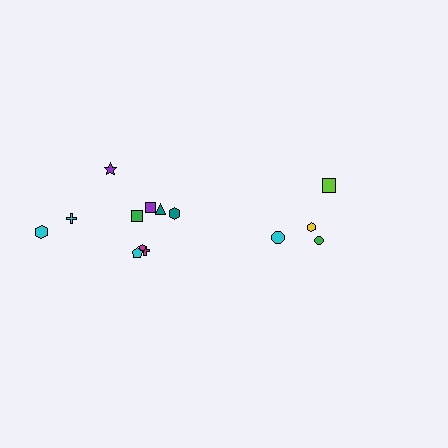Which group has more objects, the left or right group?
The left group.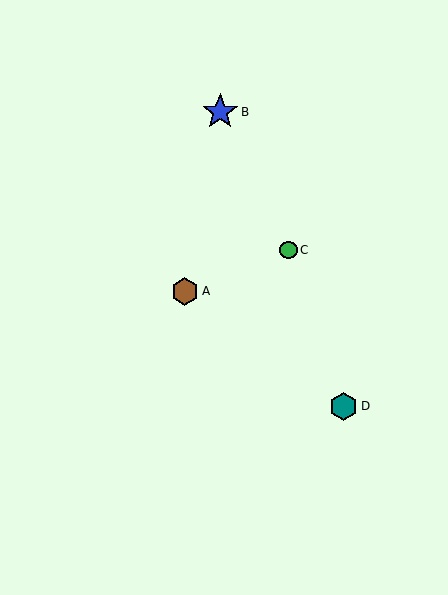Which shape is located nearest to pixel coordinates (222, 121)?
The blue star (labeled B) at (220, 112) is nearest to that location.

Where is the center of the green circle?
The center of the green circle is at (289, 250).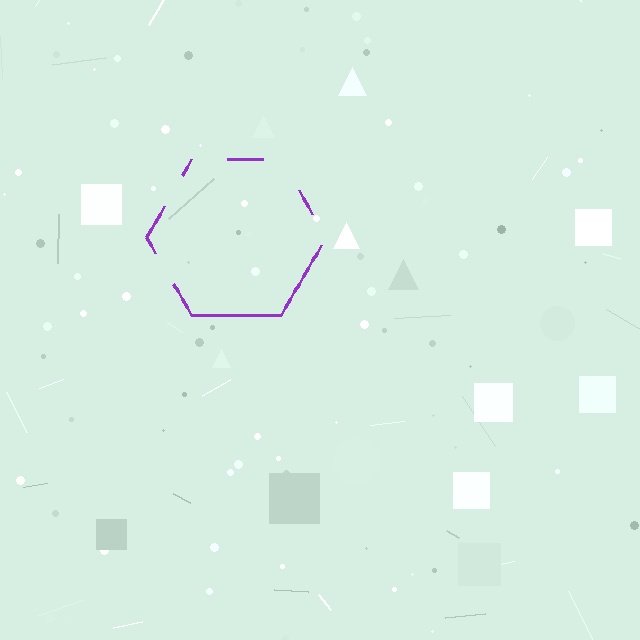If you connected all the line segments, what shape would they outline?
They would outline a hexagon.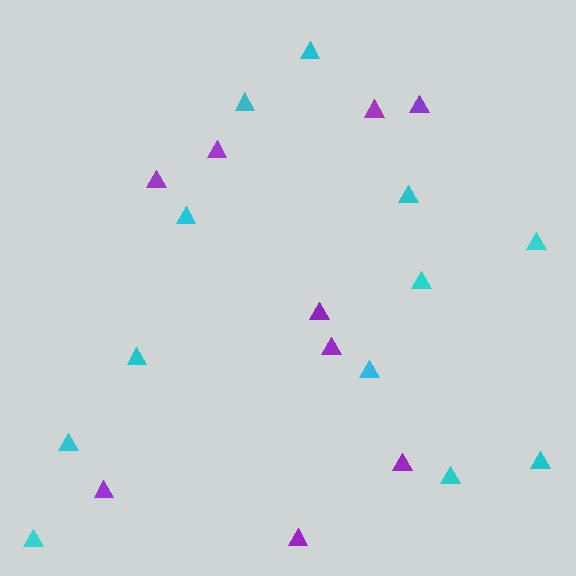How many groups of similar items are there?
There are 2 groups: one group of purple triangles (9) and one group of cyan triangles (12).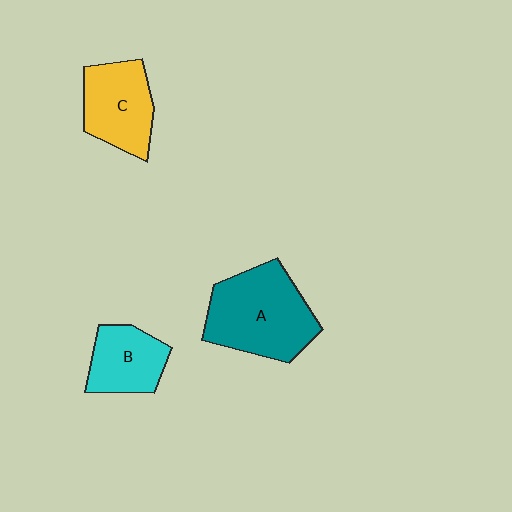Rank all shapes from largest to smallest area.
From largest to smallest: A (teal), C (yellow), B (cyan).